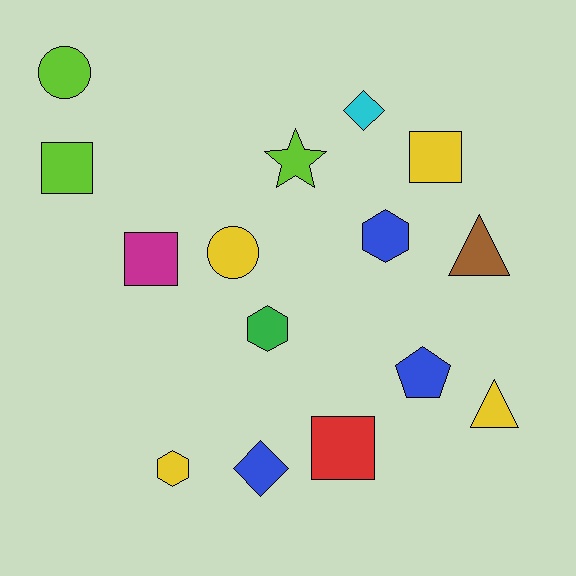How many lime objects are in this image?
There are 3 lime objects.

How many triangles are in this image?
There are 2 triangles.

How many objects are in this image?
There are 15 objects.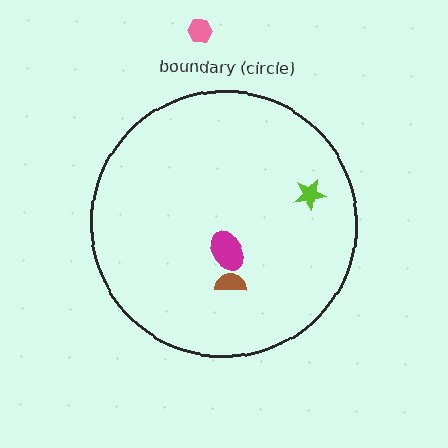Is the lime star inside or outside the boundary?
Inside.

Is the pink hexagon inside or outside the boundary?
Outside.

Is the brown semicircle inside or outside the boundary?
Inside.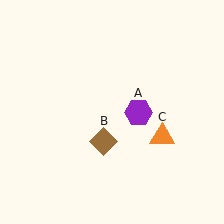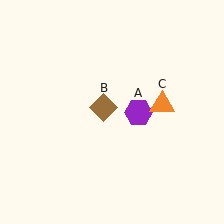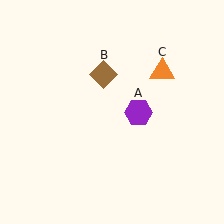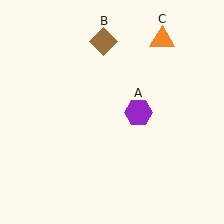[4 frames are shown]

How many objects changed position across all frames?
2 objects changed position: brown diamond (object B), orange triangle (object C).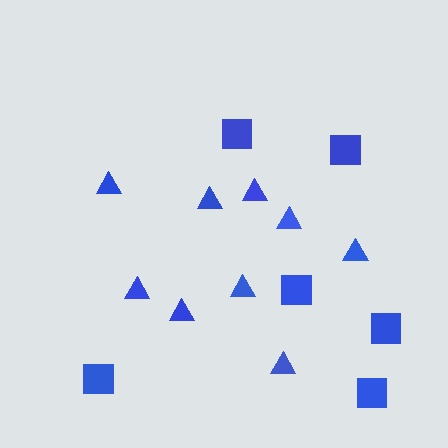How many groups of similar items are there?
There are 2 groups: one group of squares (6) and one group of triangles (9).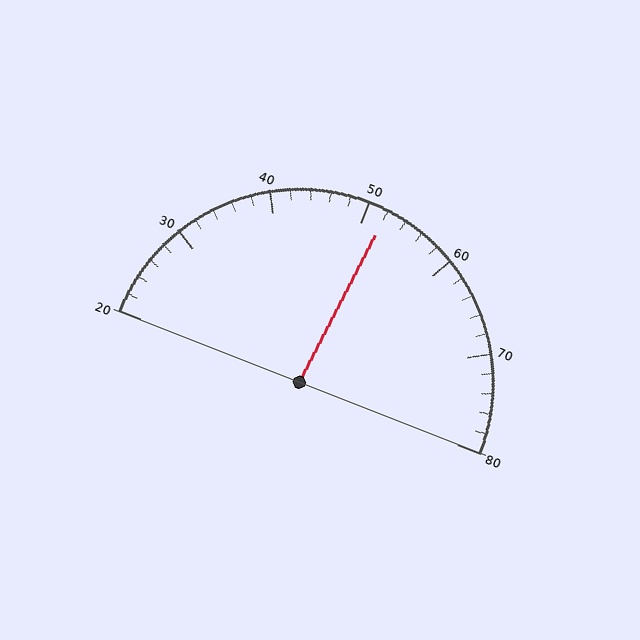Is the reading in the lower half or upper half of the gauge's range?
The reading is in the upper half of the range (20 to 80).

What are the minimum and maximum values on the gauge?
The gauge ranges from 20 to 80.